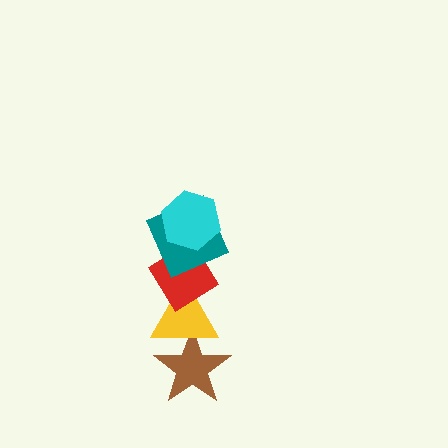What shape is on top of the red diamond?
The teal square is on top of the red diamond.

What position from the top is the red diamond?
The red diamond is 3rd from the top.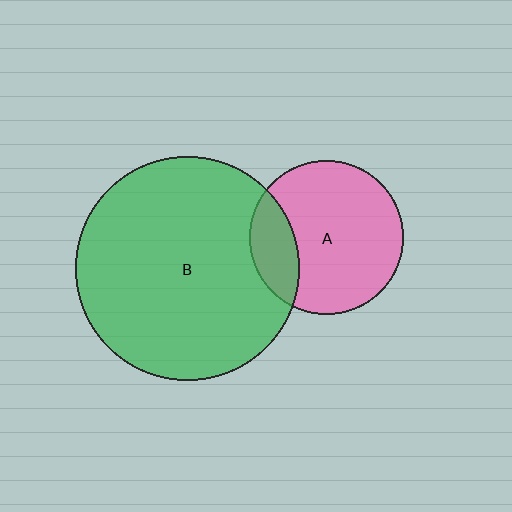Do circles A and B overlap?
Yes.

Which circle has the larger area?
Circle B (green).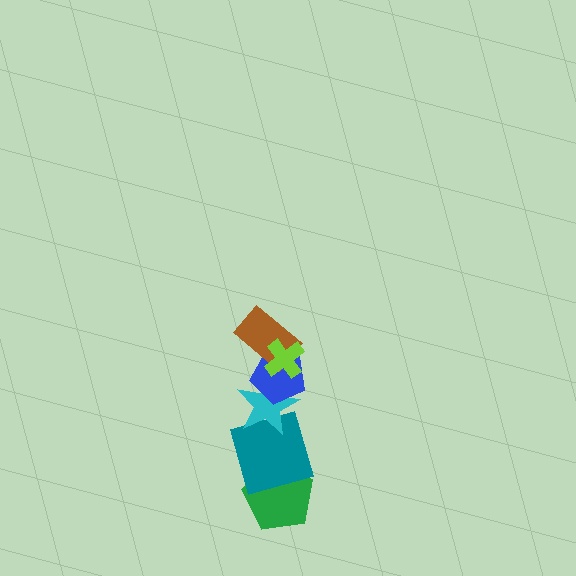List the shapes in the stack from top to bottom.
From top to bottom: the lime cross, the brown rectangle, the blue pentagon, the cyan star, the teal square, the green pentagon.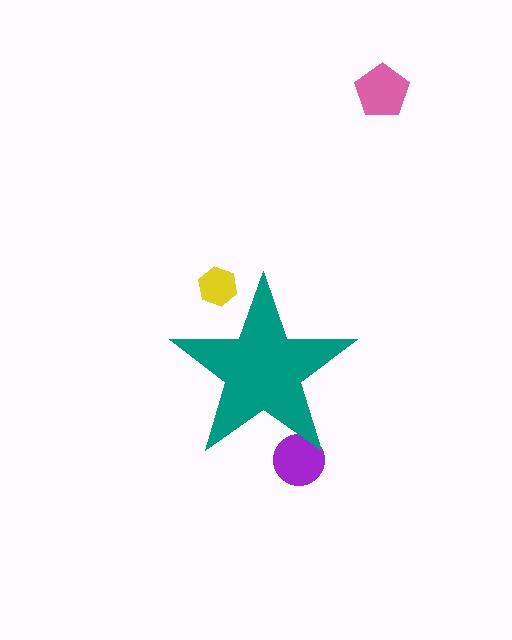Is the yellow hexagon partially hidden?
Yes, the yellow hexagon is partially hidden behind the teal star.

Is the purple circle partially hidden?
Yes, the purple circle is partially hidden behind the teal star.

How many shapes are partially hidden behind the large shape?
2 shapes are partially hidden.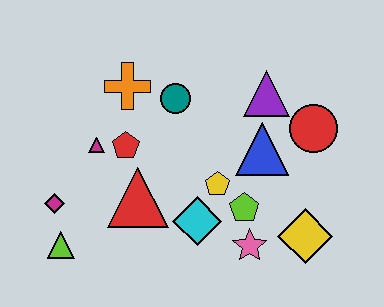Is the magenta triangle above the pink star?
Yes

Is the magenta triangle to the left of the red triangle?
Yes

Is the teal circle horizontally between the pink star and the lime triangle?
Yes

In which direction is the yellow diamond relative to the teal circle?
The yellow diamond is below the teal circle.